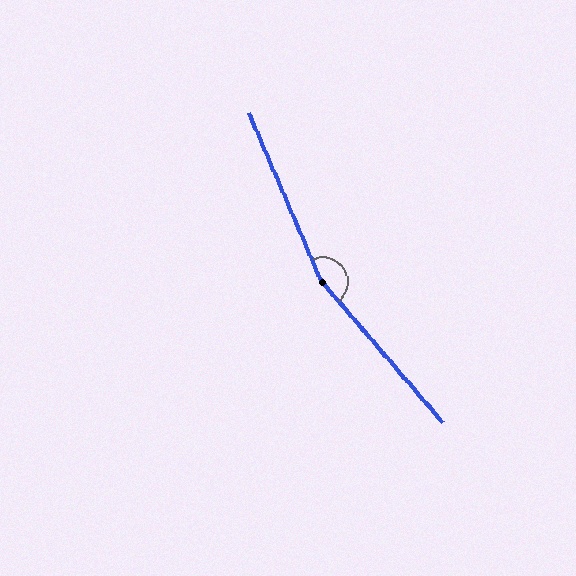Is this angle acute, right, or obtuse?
It is obtuse.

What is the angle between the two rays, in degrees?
Approximately 162 degrees.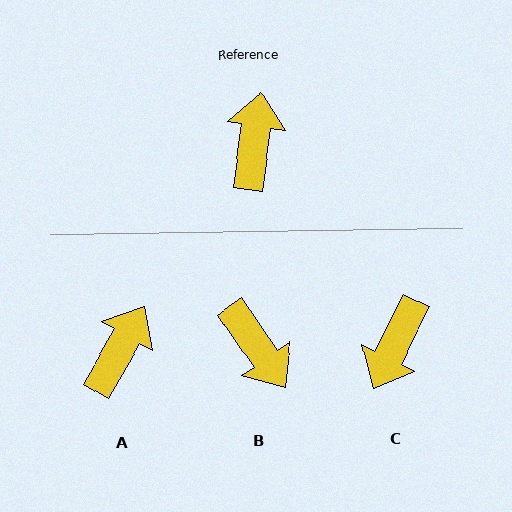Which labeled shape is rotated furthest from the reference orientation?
C, about 162 degrees away.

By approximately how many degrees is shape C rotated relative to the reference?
Approximately 162 degrees counter-clockwise.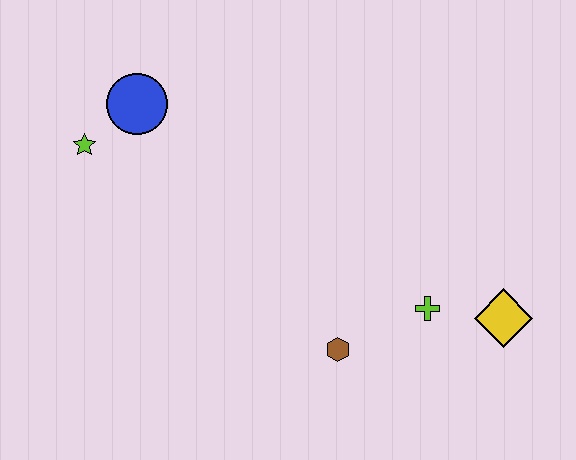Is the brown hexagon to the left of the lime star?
No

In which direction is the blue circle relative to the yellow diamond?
The blue circle is to the left of the yellow diamond.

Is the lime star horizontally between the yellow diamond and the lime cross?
No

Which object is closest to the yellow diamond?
The lime cross is closest to the yellow diamond.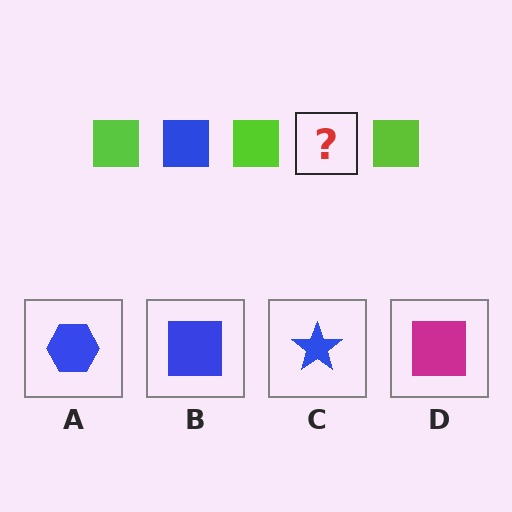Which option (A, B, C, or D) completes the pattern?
B.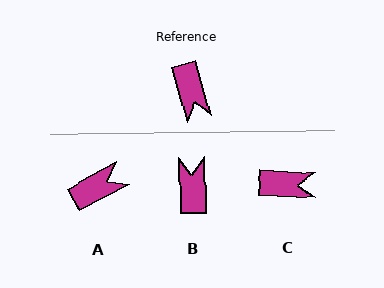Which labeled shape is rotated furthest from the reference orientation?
B, about 165 degrees away.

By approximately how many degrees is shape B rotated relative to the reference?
Approximately 165 degrees counter-clockwise.